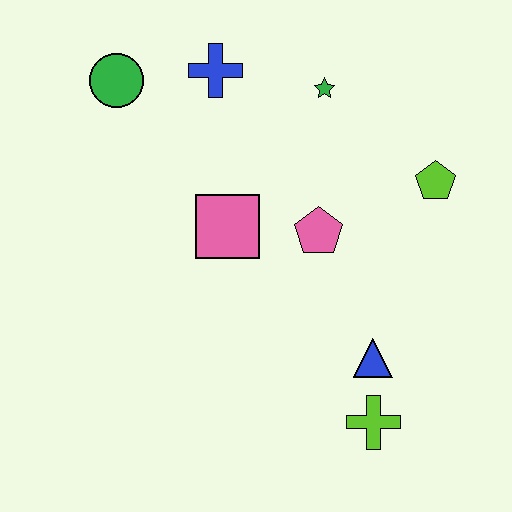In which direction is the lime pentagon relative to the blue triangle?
The lime pentagon is above the blue triangle.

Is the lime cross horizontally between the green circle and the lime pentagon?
Yes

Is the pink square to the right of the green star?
No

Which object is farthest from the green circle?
The lime cross is farthest from the green circle.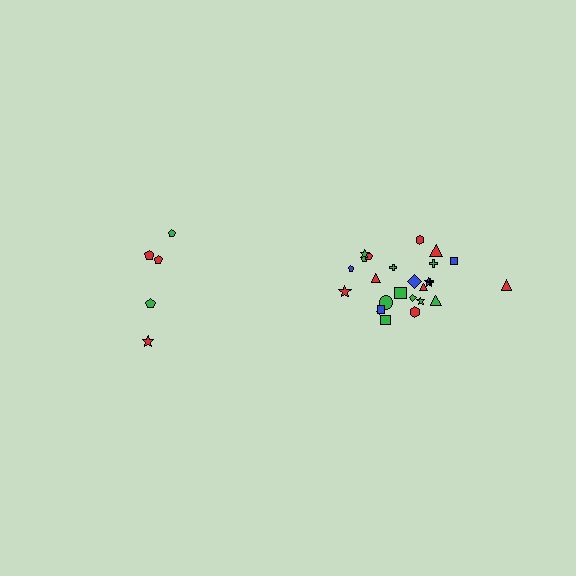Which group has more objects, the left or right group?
The right group.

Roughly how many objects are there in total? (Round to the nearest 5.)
Roughly 30 objects in total.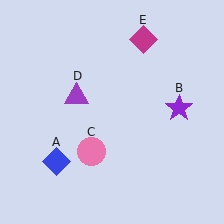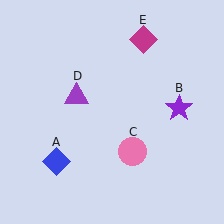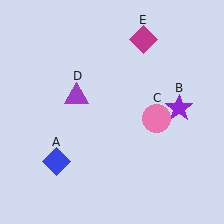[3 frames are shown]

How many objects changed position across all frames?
1 object changed position: pink circle (object C).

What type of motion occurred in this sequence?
The pink circle (object C) rotated counterclockwise around the center of the scene.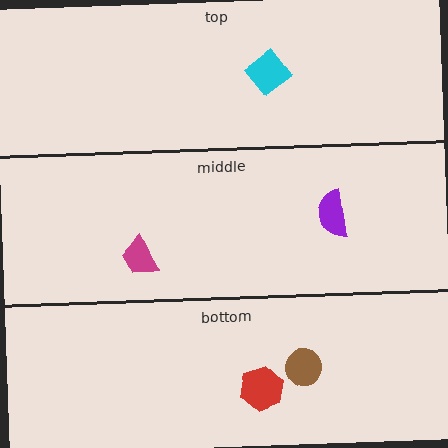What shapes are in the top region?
The cyan diamond.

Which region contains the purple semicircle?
The middle region.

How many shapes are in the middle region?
2.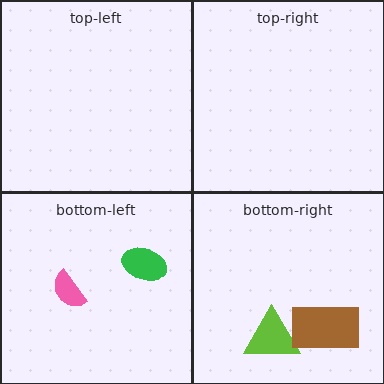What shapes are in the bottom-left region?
The pink semicircle, the green ellipse.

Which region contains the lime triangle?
The bottom-right region.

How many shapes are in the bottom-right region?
2.